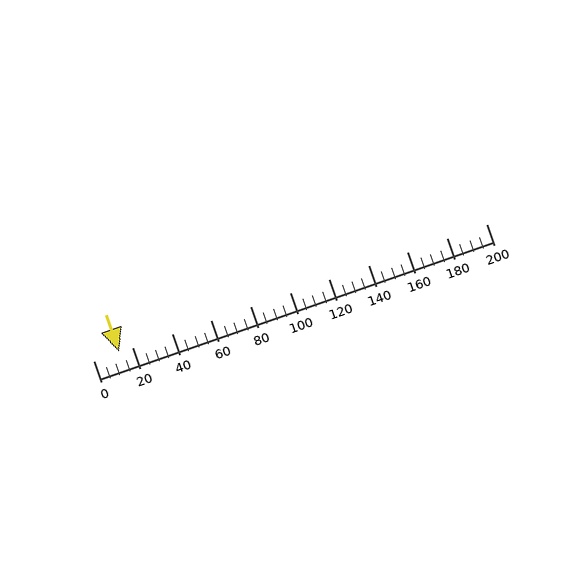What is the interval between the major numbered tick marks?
The major tick marks are spaced 20 units apart.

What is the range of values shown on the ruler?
The ruler shows values from 0 to 200.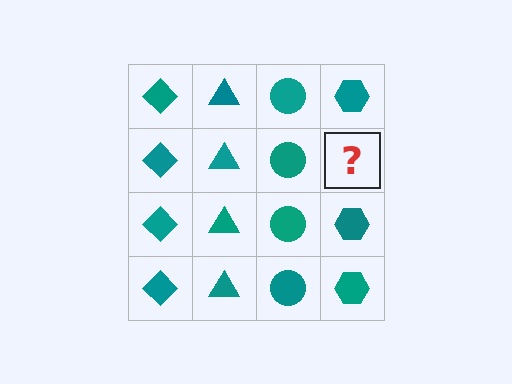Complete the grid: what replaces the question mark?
The question mark should be replaced with a teal hexagon.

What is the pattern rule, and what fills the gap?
The rule is that each column has a consistent shape. The gap should be filled with a teal hexagon.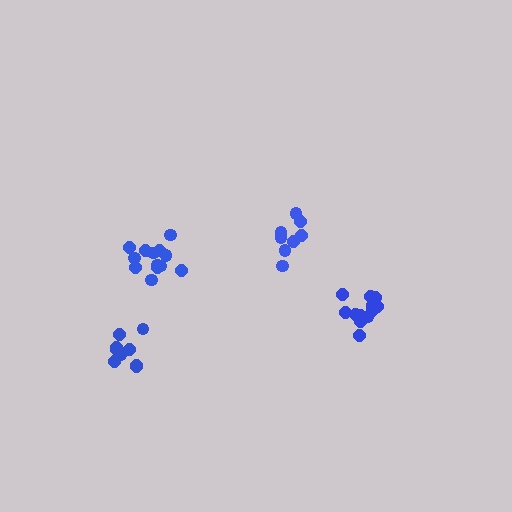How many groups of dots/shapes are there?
There are 4 groups.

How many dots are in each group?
Group 1: 8 dots, Group 2: 13 dots, Group 3: 12 dots, Group 4: 9 dots (42 total).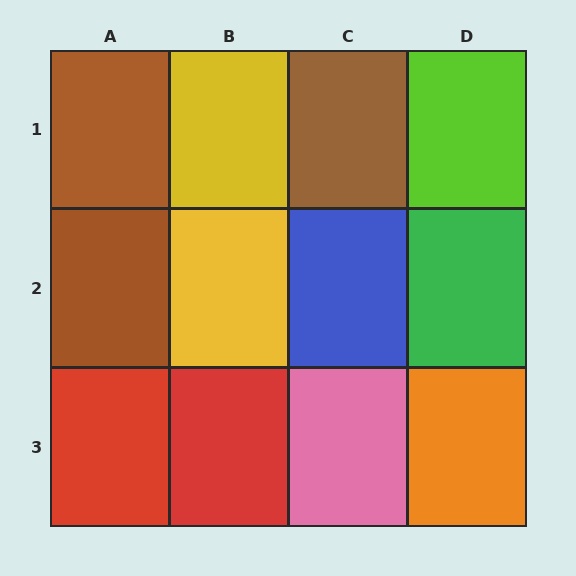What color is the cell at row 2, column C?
Blue.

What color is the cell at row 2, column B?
Yellow.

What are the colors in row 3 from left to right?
Red, red, pink, orange.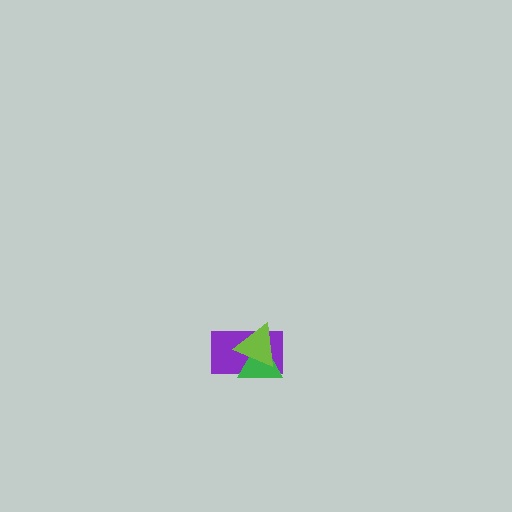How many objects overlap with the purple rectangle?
2 objects overlap with the purple rectangle.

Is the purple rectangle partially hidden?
Yes, it is partially covered by another shape.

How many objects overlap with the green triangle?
2 objects overlap with the green triangle.